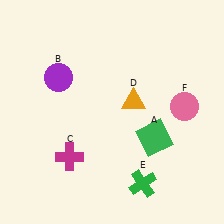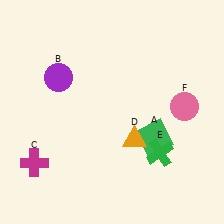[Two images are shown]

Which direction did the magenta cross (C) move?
The magenta cross (C) moved left.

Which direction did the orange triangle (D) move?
The orange triangle (D) moved down.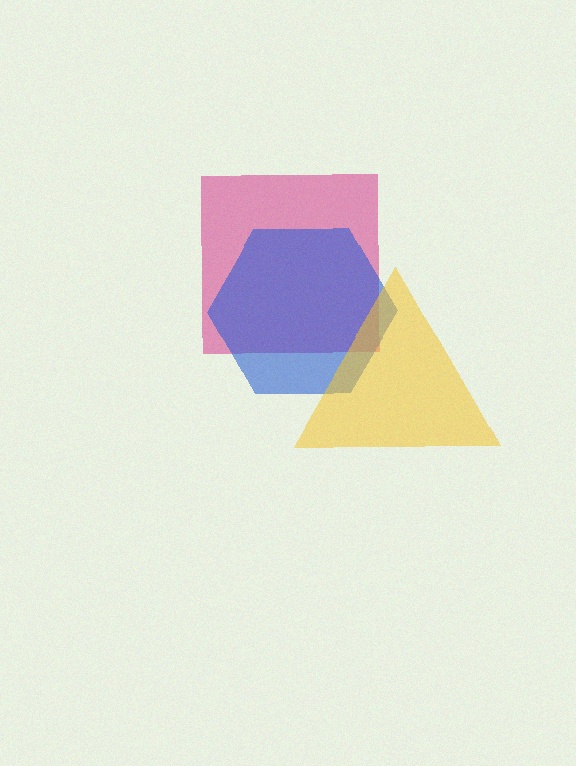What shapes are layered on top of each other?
The layered shapes are: a magenta square, a blue hexagon, a yellow triangle.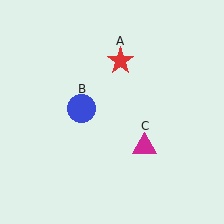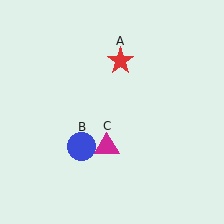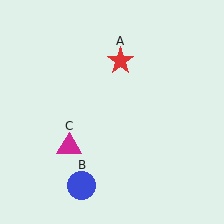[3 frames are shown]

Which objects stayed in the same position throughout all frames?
Red star (object A) remained stationary.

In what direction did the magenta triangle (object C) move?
The magenta triangle (object C) moved left.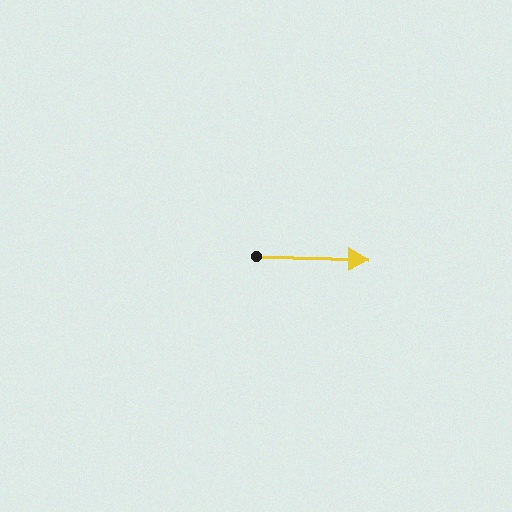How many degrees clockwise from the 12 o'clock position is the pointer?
Approximately 92 degrees.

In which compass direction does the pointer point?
East.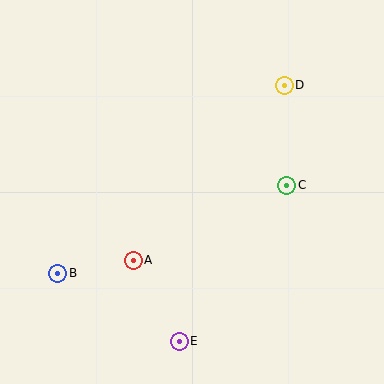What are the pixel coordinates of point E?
Point E is at (179, 341).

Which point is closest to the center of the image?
Point A at (133, 260) is closest to the center.